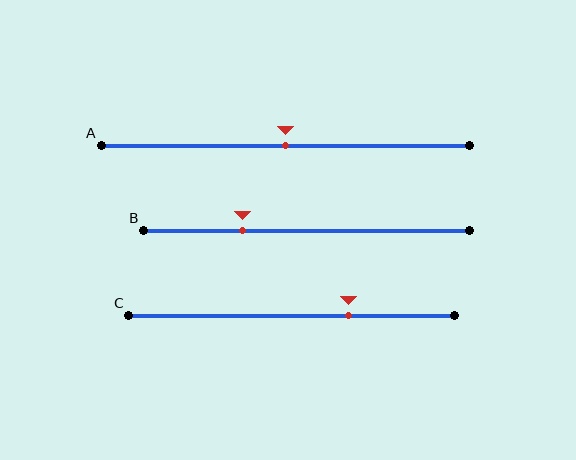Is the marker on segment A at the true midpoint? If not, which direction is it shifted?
Yes, the marker on segment A is at the true midpoint.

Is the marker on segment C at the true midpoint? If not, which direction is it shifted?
No, the marker on segment C is shifted to the right by about 18% of the segment length.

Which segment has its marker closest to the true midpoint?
Segment A has its marker closest to the true midpoint.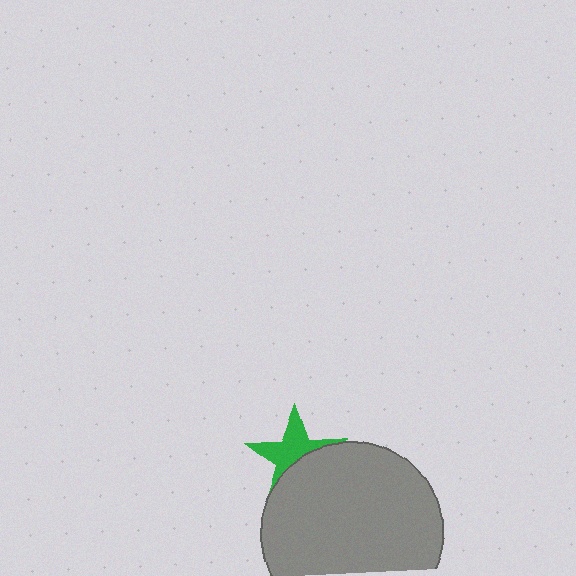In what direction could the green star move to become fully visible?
The green star could move up. That would shift it out from behind the gray circle entirely.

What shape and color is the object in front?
The object in front is a gray circle.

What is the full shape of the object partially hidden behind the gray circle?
The partially hidden object is a green star.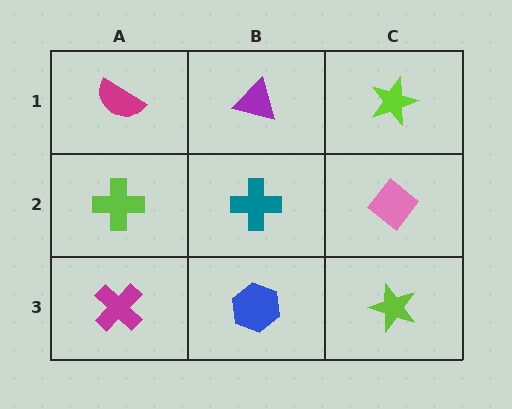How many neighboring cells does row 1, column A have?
2.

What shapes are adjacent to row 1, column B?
A teal cross (row 2, column B), a magenta semicircle (row 1, column A), a lime star (row 1, column C).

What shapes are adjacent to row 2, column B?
A purple triangle (row 1, column B), a blue hexagon (row 3, column B), a lime cross (row 2, column A), a pink diamond (row 2, column C).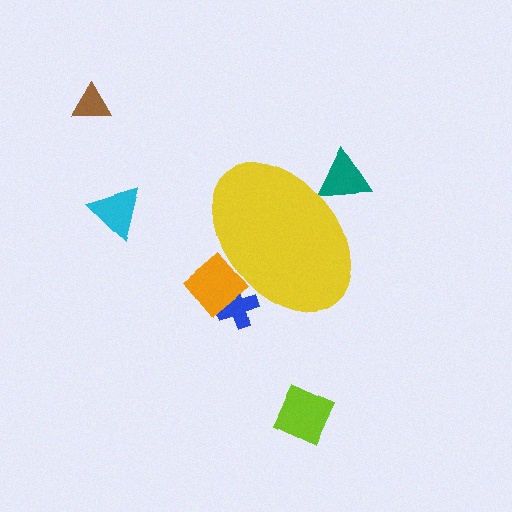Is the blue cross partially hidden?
Yes, the blue cross is partially hidden behind the yellow ellipse.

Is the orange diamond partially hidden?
Yes, the orange diamond is partially hidden behind the yellow ellipse.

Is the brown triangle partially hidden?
No, the brown triangle is fully visible.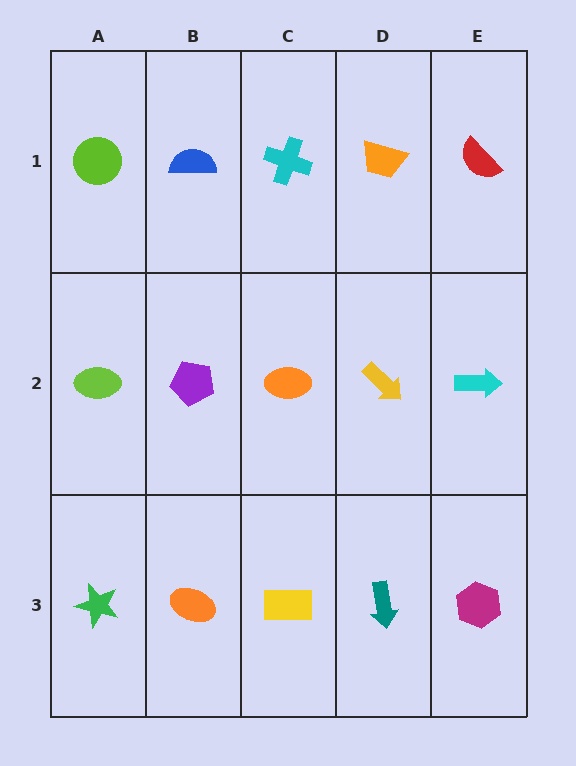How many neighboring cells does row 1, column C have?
3.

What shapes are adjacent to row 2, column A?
A lime circle (row 1, column A), a green star (row 3, column A), a purple pentagon (row 2, column B).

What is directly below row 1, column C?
An orange ellipse.